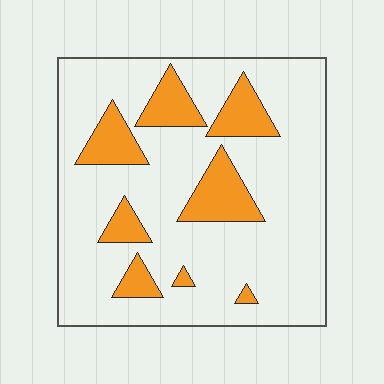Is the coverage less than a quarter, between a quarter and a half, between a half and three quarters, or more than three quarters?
Less than a quarter.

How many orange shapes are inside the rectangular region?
8.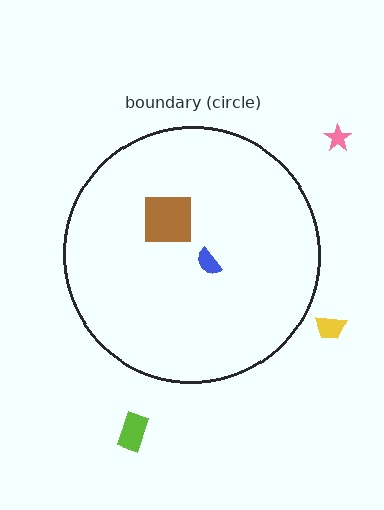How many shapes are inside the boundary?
2 inside, 3 outside.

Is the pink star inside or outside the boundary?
Outside.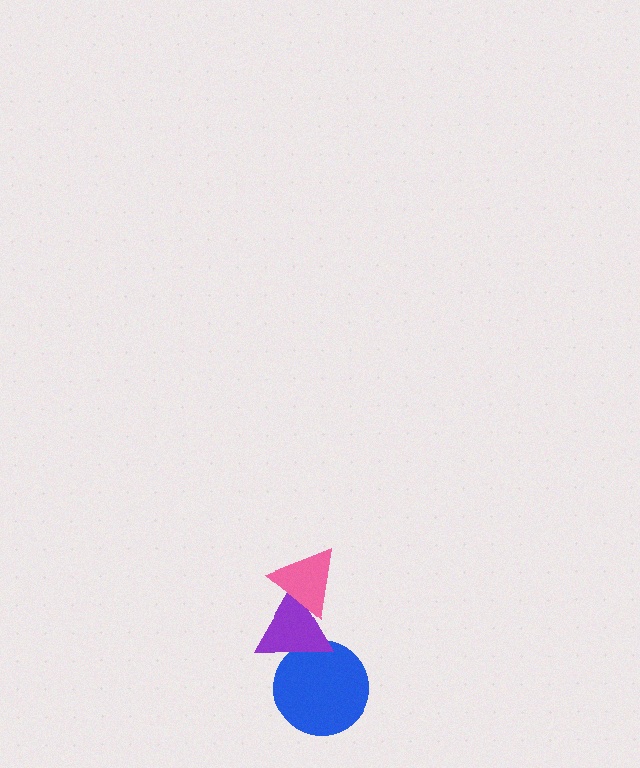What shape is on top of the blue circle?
The purple triangle is on top of the blue circle.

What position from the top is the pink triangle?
The pink triangle is 1st from the top.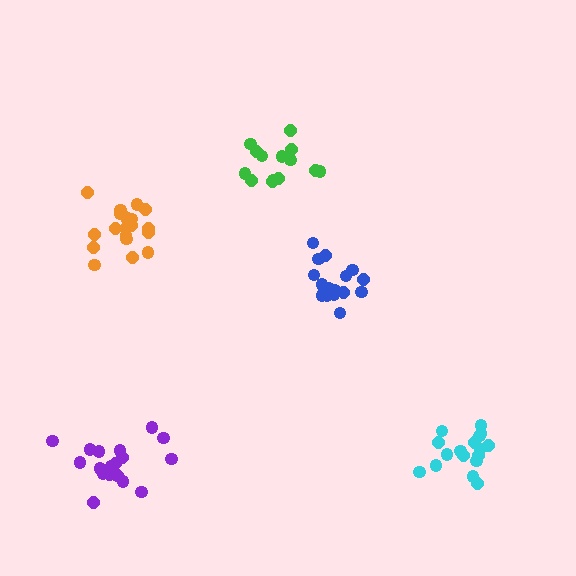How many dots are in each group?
Group 1: 16 dots, Group 2: 20 dots, Group 3: 14 dots, Group 4: 17 dots, Group 5: 19 dots (86 total).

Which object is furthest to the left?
The purple cluster is leftmost.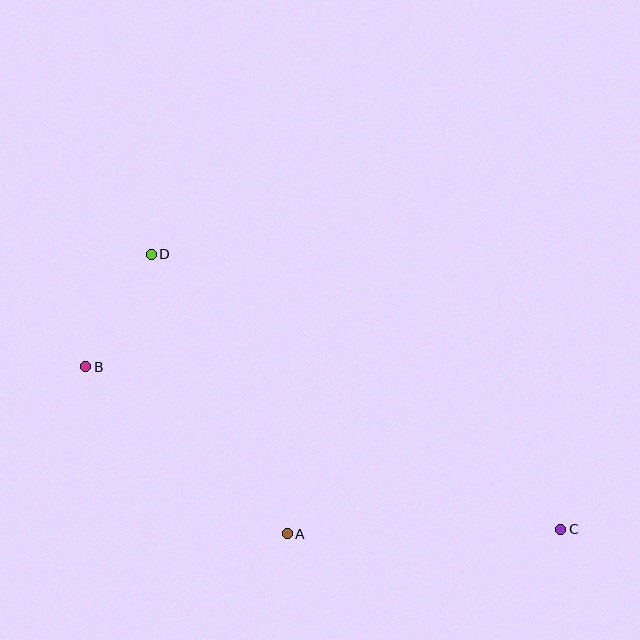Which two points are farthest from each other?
Points B and C are farthest from each other.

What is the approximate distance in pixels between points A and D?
The distance between A and D is approximately 310 pixels.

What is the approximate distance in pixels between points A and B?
The distance between A and B is approximately 262 pixels.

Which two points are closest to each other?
Points B and D are closest to each other.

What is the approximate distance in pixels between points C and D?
The distance between C and D is approximately 493 pixels.